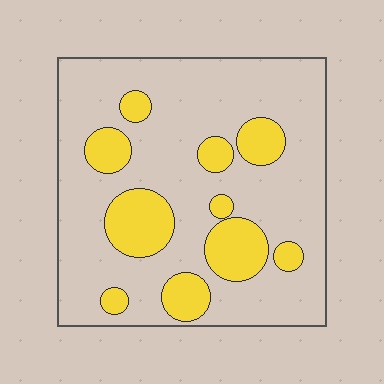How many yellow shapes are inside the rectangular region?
10.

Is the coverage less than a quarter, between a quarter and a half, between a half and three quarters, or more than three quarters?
Less than a quarter.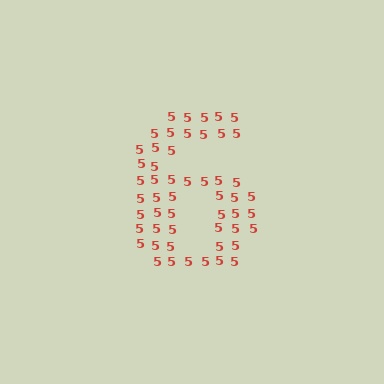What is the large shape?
The large shape is the digit 6.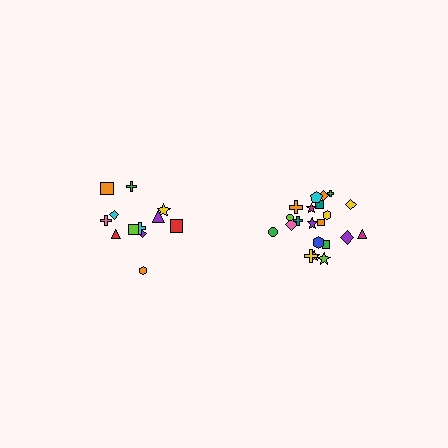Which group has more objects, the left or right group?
The right group.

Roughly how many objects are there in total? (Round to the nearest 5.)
Roughly 35 objects in total.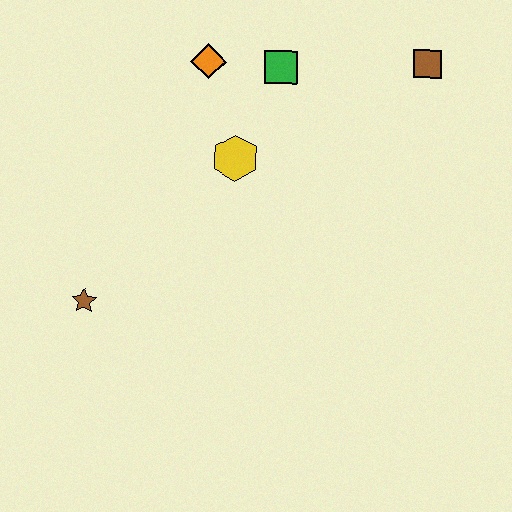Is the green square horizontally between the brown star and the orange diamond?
No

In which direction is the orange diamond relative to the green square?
The orange diamond is to the left of the green square.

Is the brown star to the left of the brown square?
Yes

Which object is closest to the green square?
The orange diamond is closest to the green square.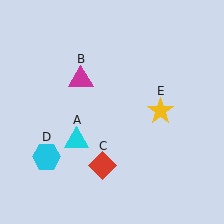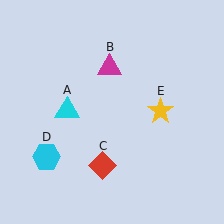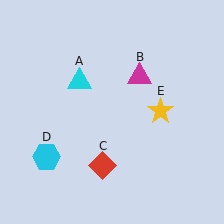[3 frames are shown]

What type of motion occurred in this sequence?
The cyan triangle (object A), magenta triangle (object B) rotated clockwise around the center of the scene.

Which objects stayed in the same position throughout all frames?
Red diamond (object C) and cyan hexagon (object D) and yellow star (object E) remained stationary.